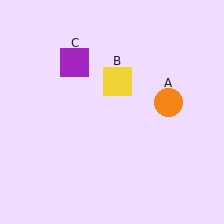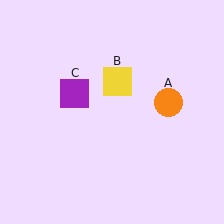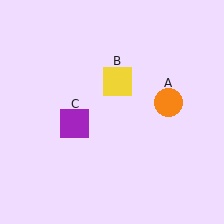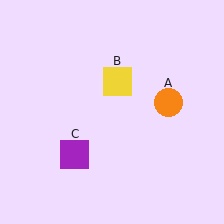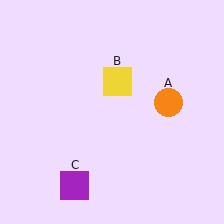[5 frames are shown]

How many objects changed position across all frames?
1 object changed position: purple square (object C).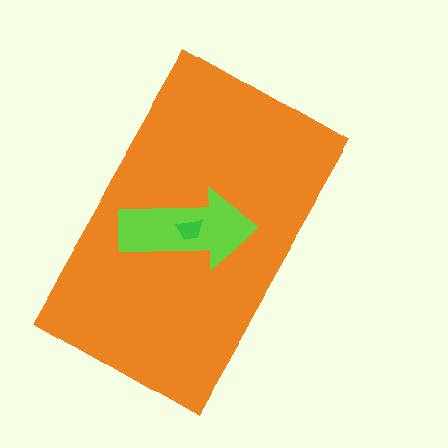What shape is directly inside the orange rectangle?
The lime arrow.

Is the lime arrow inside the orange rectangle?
Yes.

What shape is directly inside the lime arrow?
The green trapezoid.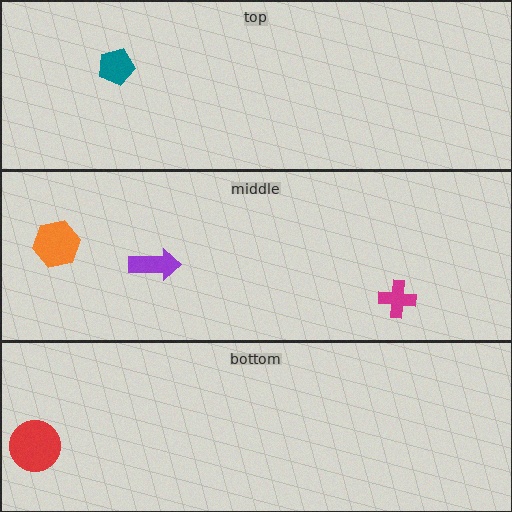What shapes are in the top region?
The teal pentagon.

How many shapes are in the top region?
1.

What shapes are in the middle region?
The purple arrow, the orange hexagon, the magenta cross.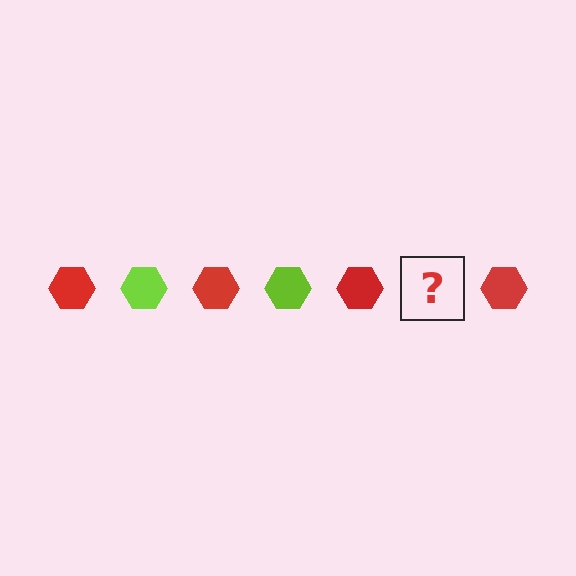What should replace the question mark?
The question mark should be replaced with a lime hexagon.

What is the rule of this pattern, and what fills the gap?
The rule is that the pattern cycles through red, lime hexagons. The gap should be filled with a lime hexagon.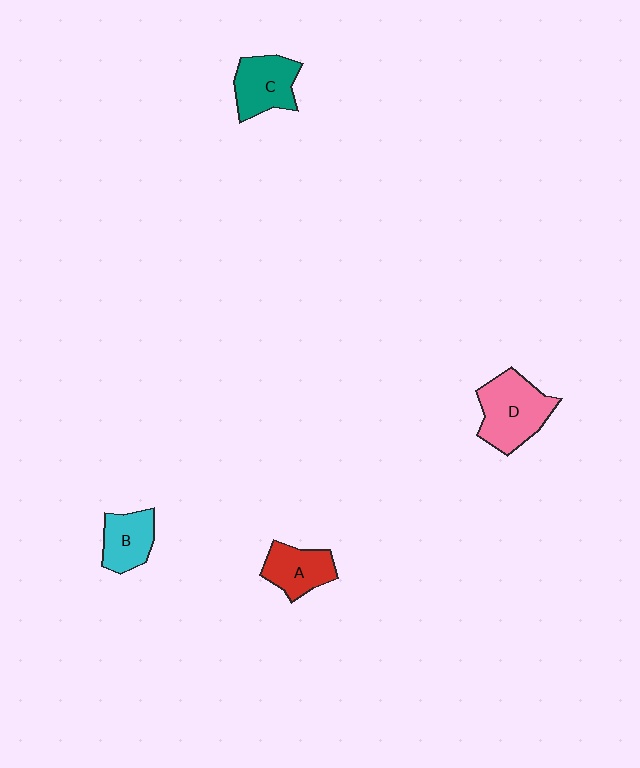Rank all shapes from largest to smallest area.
From largest to smallest: D (pink), C (teal), A (red), B (cyan).